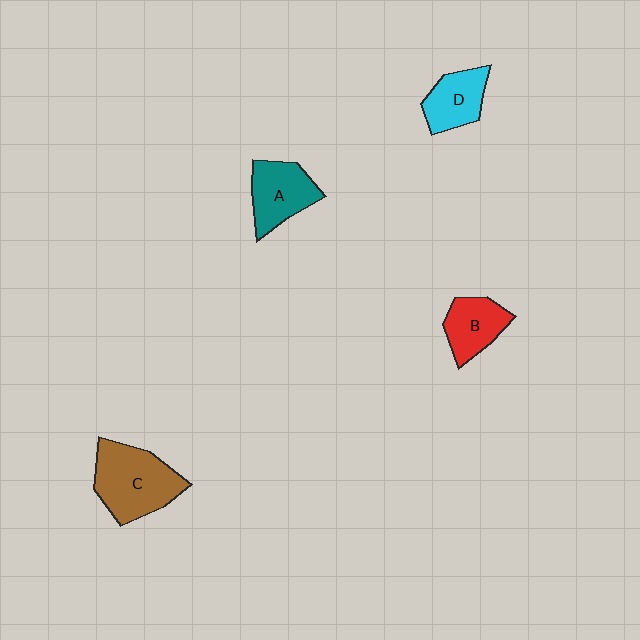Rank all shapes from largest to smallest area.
From largest to smallest: C (brown), A (teal), D (cyan), B (red).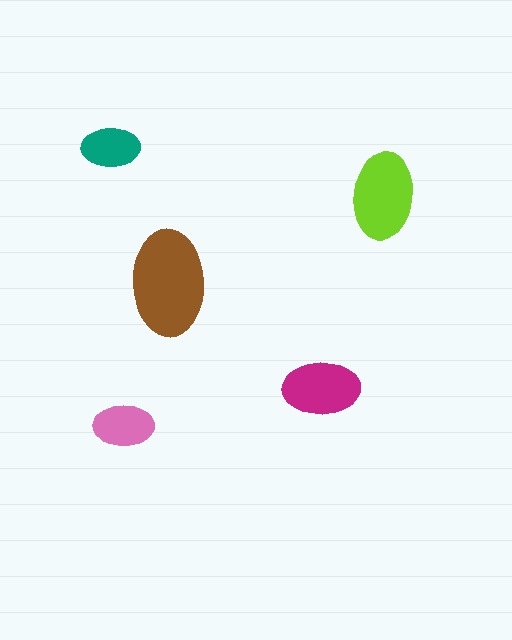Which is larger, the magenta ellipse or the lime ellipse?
The lime one.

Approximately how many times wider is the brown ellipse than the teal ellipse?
About 2 times wider.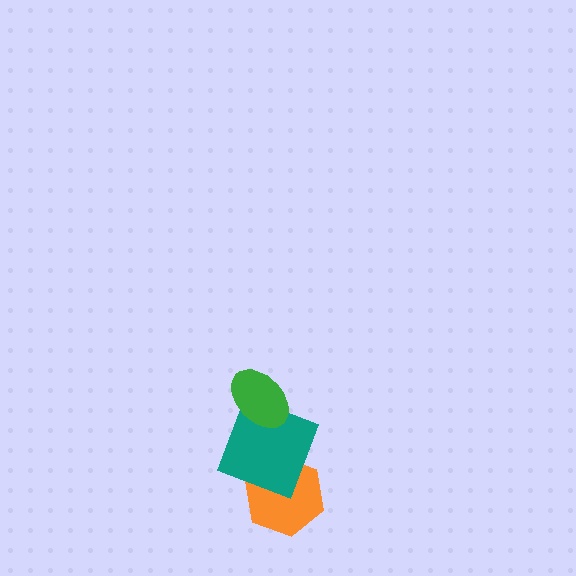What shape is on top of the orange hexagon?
The teal square is on top of the orange hexagon.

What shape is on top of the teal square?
The green ellipse is on top of the teal square.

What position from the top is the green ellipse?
The green ellipse is 1st from the top.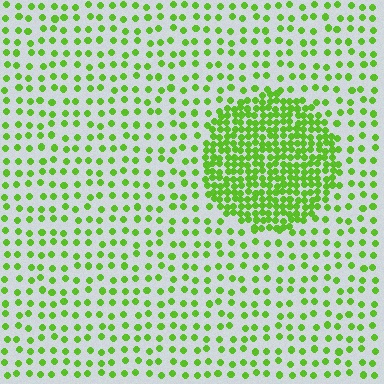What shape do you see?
I see a circle.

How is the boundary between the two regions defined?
The boundary is defined by a change in element density (approximately 2.9x ratio). All elements are the same color, size, and shape.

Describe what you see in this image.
The image contains small lime elements arranged at two different densities. A circle-shaped region is visible where the elements are more densely packed than the surrounding area.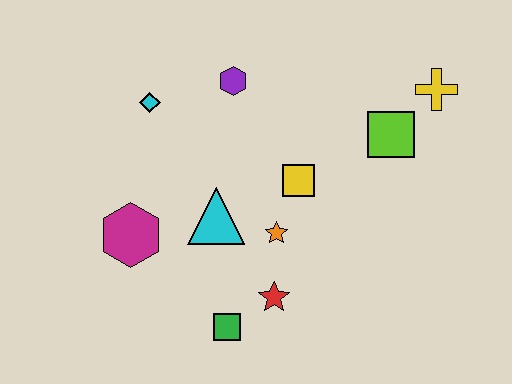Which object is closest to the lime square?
The yellow cross is closest to the lime square.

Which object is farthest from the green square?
The yellow cross is farthest from the green square.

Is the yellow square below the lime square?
Yes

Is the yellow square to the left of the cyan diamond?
No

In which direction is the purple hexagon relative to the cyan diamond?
The purple hexagon is to the right of the cyan diamond.